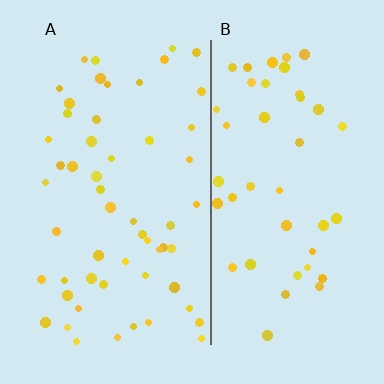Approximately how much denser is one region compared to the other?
Approximately 1.2× — region A over region B.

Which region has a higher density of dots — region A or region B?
A (the left).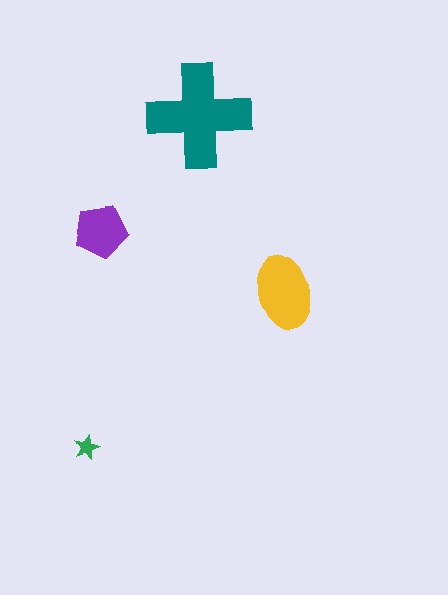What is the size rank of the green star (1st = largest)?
4th.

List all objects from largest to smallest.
The teal cross, the yellow ellipse, the purple pentagon, the green star.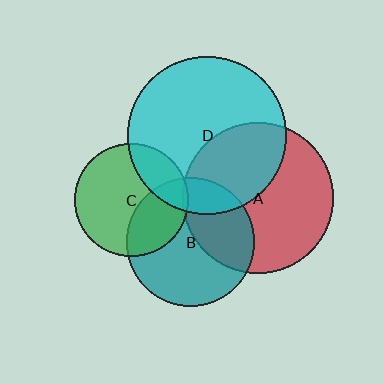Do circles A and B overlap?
Yes.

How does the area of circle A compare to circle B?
Approximately 1.4 times.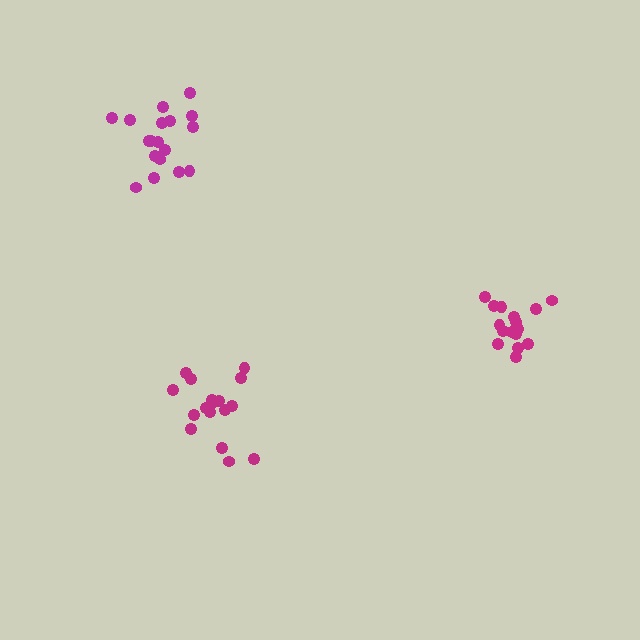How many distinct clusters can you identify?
There are 3 distinct clusters.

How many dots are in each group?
Group 1: 16 dots, Group 2: 17 dots, Group 3: 18 dots (51 total).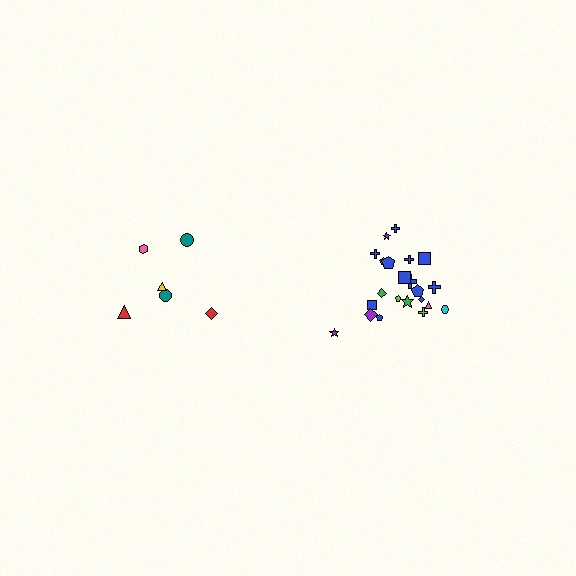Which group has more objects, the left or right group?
The right group.